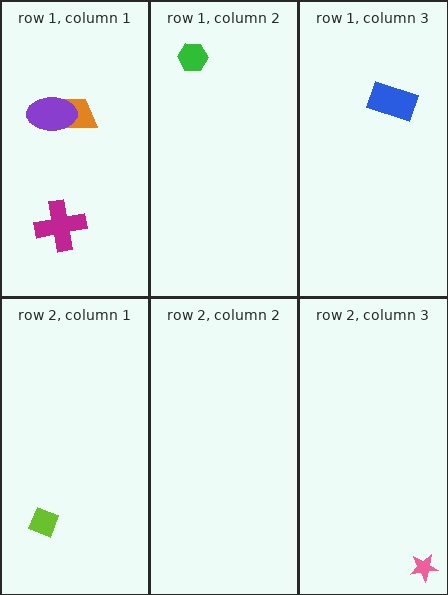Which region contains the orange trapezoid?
The row 1, column 1 region.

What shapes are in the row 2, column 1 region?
The lime diamond.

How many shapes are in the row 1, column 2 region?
1.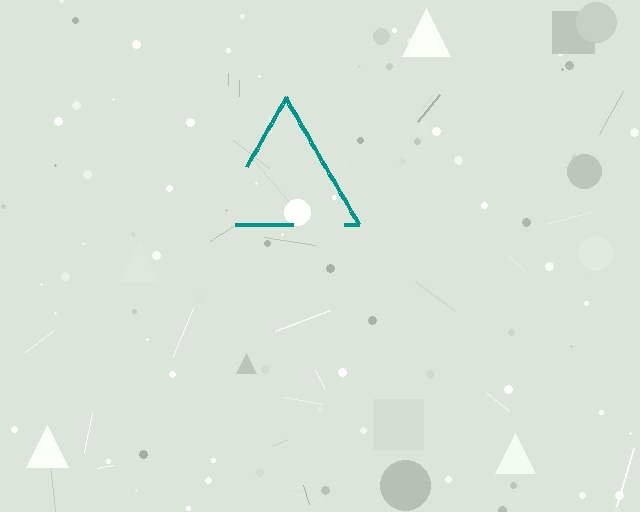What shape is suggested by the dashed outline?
The dashed outline suggests a triangle.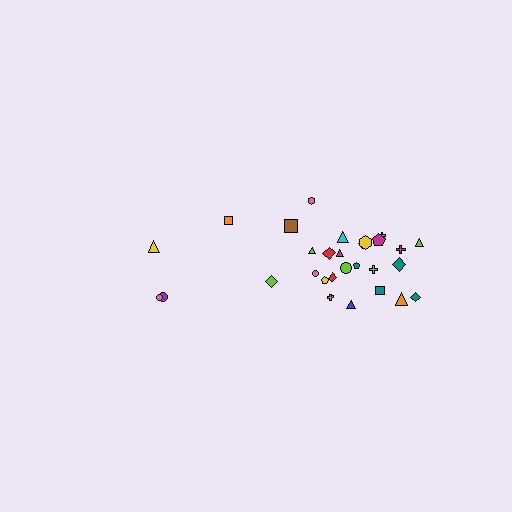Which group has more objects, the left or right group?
The right group.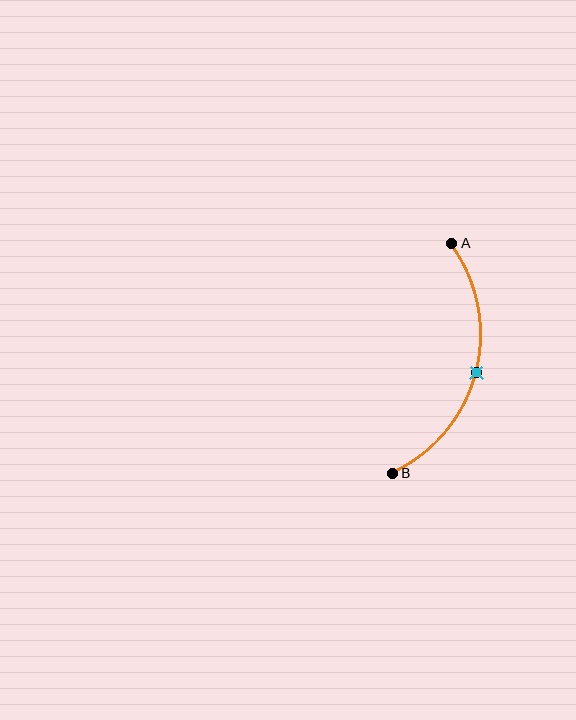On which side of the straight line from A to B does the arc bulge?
The arc bulges to the right of the straight line connecting A and B.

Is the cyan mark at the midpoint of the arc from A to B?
Yes. The cyan mark lies on the arc at equal arc-length from both A and B — it is the arc midpoint.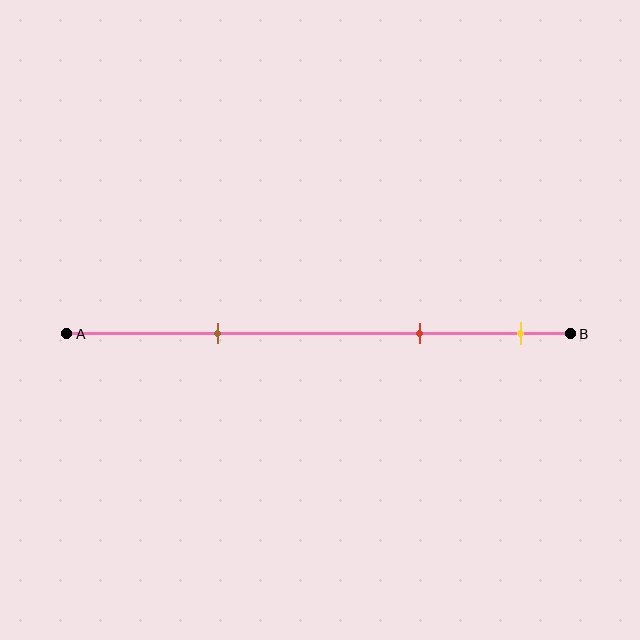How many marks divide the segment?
There are 3 marks dividing the segment.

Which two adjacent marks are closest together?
The red and yellow marks are the closest adjacent pair.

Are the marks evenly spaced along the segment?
No, the marks are not evenly spaced.